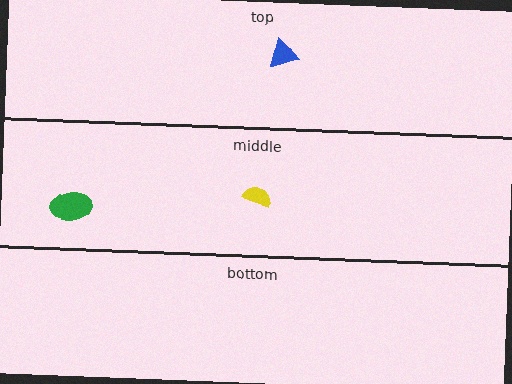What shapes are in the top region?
The blue triangle.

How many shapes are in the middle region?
2.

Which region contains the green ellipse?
The middle region.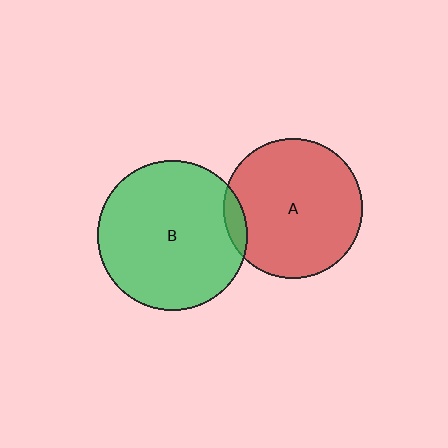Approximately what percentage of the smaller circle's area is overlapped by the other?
Approximately 5%.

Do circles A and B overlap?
Yes.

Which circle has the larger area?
Circle B (green).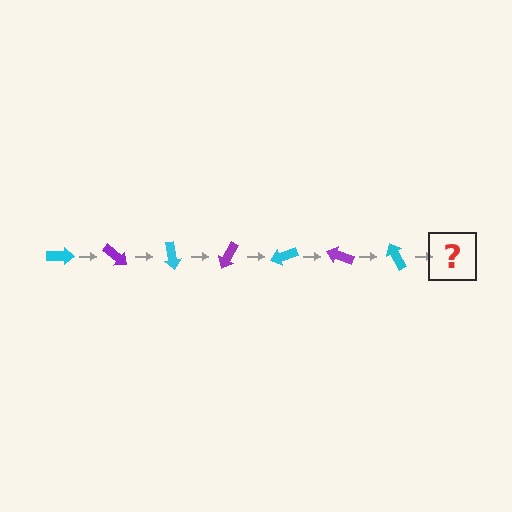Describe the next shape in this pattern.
It should be a purple arrow, rotated 280 degrees from the start.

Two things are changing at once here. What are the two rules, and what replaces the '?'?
The two rules are that it rotates 40 degrees each step and the color cycles through cyan and purple. The '?' should be a purple arrow, rotated 280 degrees from the start.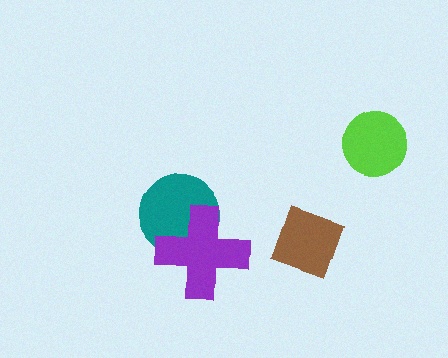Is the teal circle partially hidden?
Yes, it is partially covered by another shape.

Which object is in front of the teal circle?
The purple cross is in front of the teal circle.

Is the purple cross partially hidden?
No, no other shape covers it.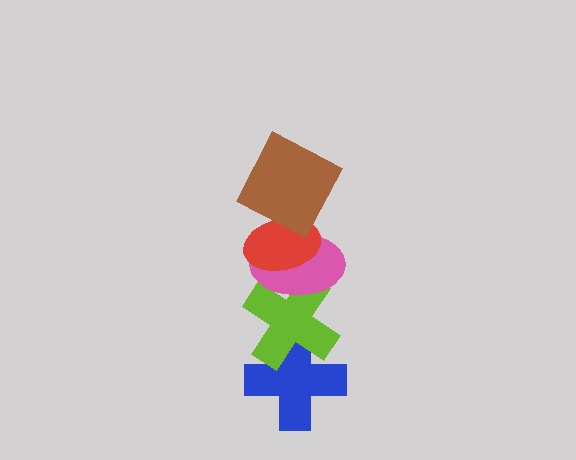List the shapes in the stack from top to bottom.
From top to bottom: the brown square, the red ellipse, the pink ellipse, the lime cross, the blue cross.